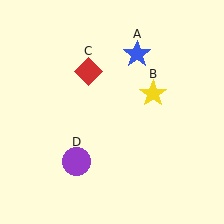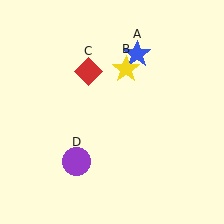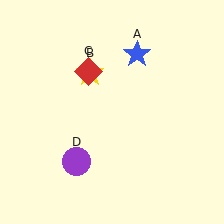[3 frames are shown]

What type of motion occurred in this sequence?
The yellow star (object B) rotated counterclockwise around the center of the scene.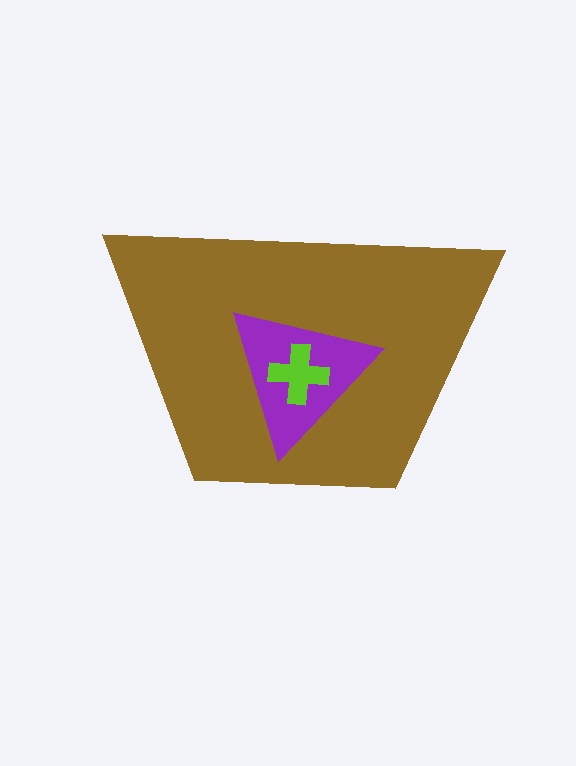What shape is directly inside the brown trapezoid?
The purple triangle.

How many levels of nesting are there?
3.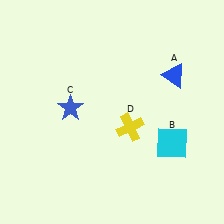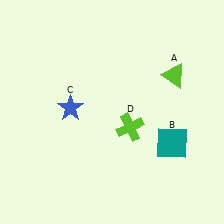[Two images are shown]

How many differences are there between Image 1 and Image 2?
There are 3 differences between the two images.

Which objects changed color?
A changed from blue to lime. B changed from cyan to teal. D changed from yellow to lime.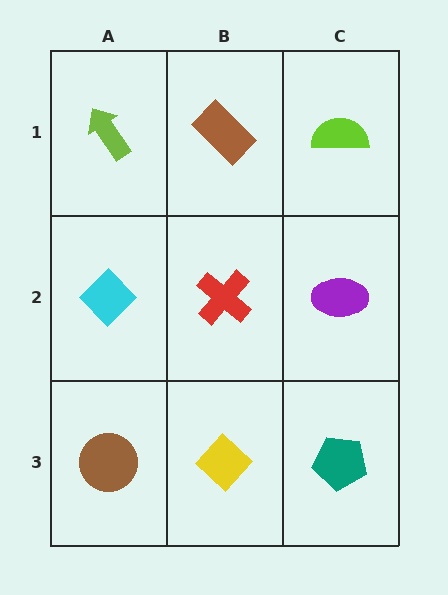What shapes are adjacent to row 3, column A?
A cyan diamond (row 2, column A), a yellow diamond (row 3, column B).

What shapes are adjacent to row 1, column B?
A red cross (row 2, column B), a lime arrow (row 1, column A), a lime semicircle (row 1, column C).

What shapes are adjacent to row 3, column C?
A purple ellipse (row 2, column C), a yellow diamond (row 3, column B).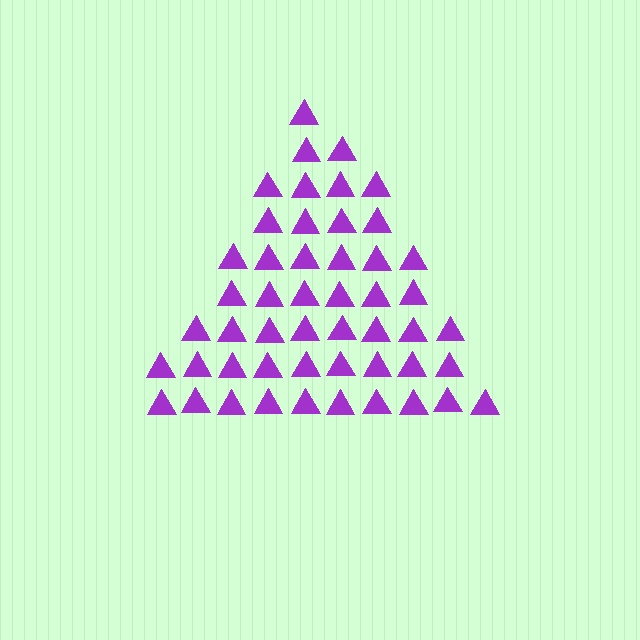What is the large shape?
The large shape is a triangle.